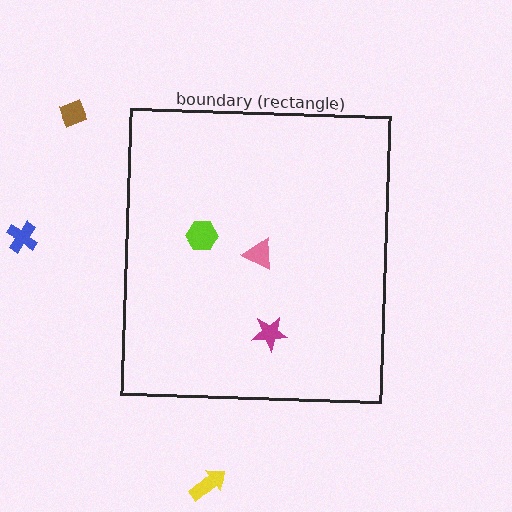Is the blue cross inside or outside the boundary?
Outside.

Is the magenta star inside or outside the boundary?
Inside.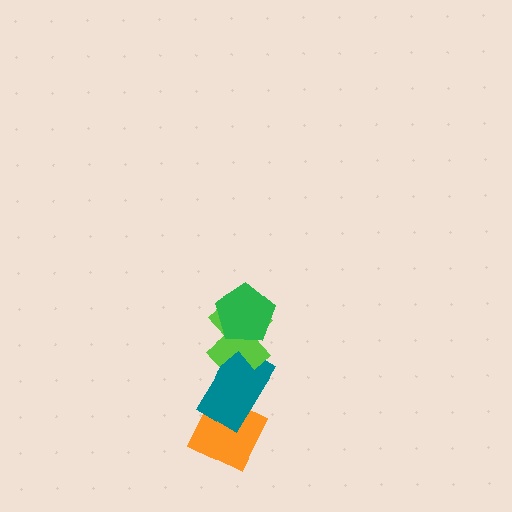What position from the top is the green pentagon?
The green pentagon is 1st from the top.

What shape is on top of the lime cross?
The green pentagon is on top of the lime cross.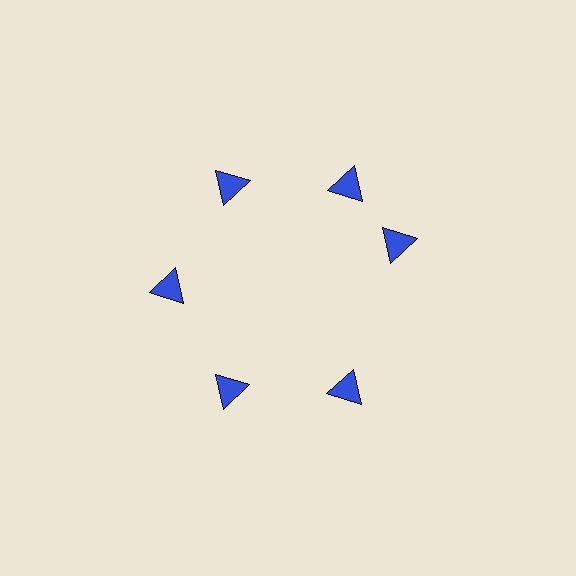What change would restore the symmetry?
The symmetry would be restored by rotating it back into even spacing with its neighbors so that all 6 triangles sit at equal angles and equal distance from the center.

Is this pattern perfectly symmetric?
No. The 6 blue triangles are arranged in a ring, but one element near the 3 o'clock position is rotated out of alignment along the ring, breaking the 6-fold rotational symmetry.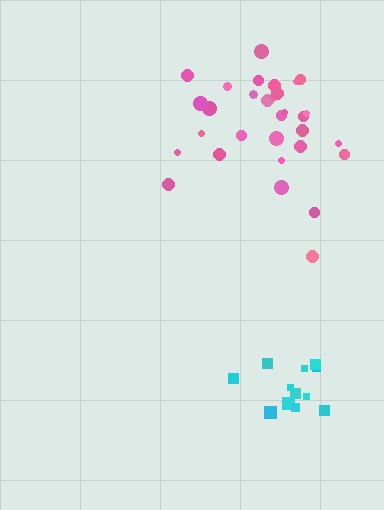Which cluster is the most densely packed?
Cyan.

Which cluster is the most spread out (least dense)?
Pink.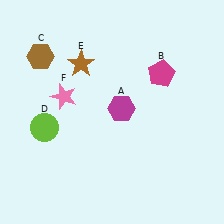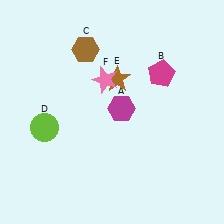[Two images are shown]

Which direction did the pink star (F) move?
The pink star (F) moved right.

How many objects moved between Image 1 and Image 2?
3 objects moved between the two images.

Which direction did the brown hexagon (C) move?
The brown hexagon (C) moved right.